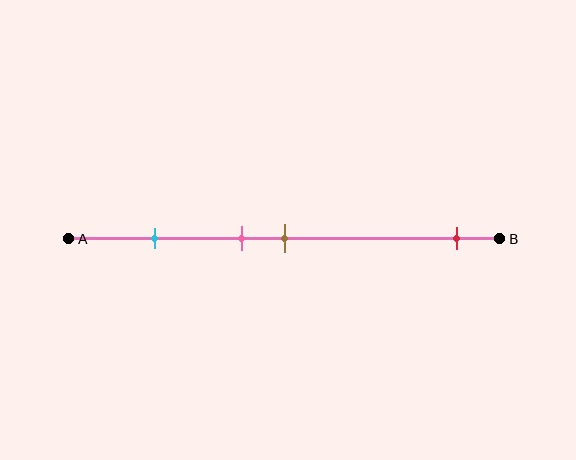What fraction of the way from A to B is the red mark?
The red mark is approximately 90% (0.9) of the way from A to B.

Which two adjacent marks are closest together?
The pink and brown marks are the closest adjacent pair.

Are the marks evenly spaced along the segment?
No, the marks are not evenly spaced.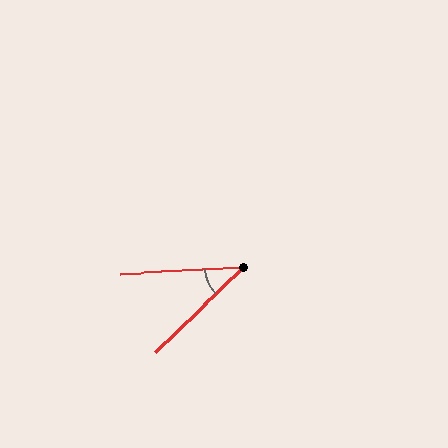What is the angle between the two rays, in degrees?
Approximately 41 degrees.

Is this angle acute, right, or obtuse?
It is acute.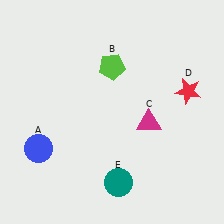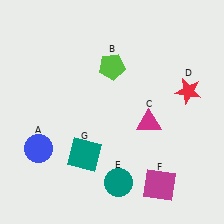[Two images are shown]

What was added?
A magenta square (F), a teal square (G) were added in Image 2.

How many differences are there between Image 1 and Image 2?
There are 2 differences between the two images.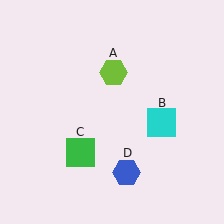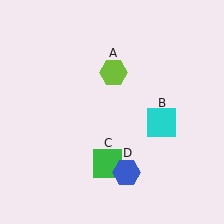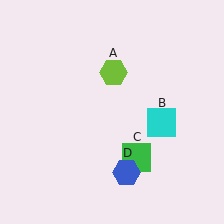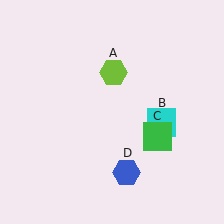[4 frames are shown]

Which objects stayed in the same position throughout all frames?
Lime hexagon (object A) and cyan square (object B) and blue hexagon (object D) remained stationary.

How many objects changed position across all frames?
1 object changed position: green square (object C).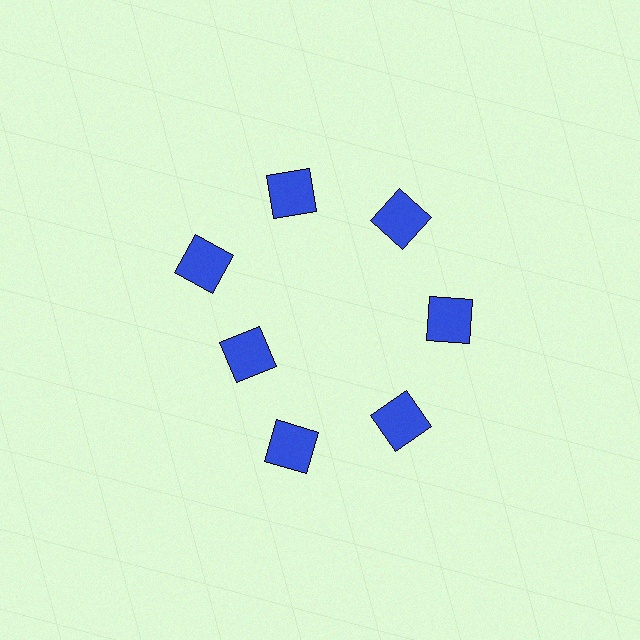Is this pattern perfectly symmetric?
No. The 7 blue squares are arranged in a ring, but one element near the 8 o'clock position is pulled inward toward the center, breaking the 7-fold rotational symmetry.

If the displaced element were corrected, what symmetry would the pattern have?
It would have 7-fold rotational symmetry — the pattern would map onto itself every 51 degrees.